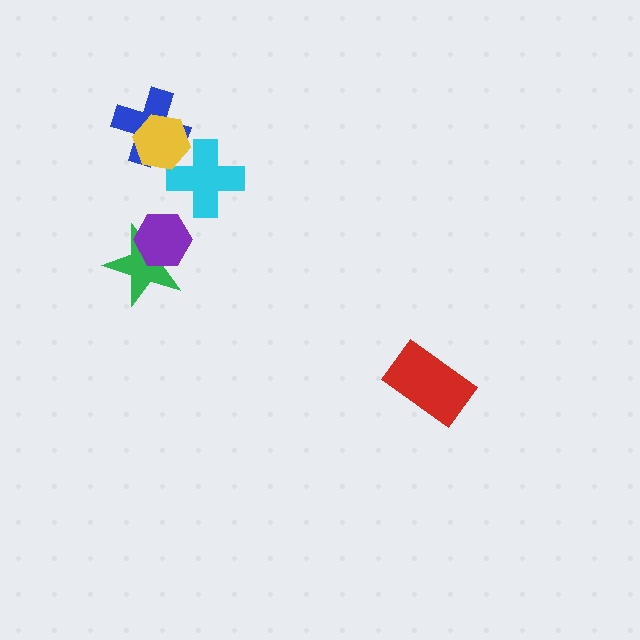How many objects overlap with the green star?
1 object overlaps with the green star.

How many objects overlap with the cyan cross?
1 object overlaps with the cyan cross.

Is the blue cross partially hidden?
Yes, it is partially covered by another shape.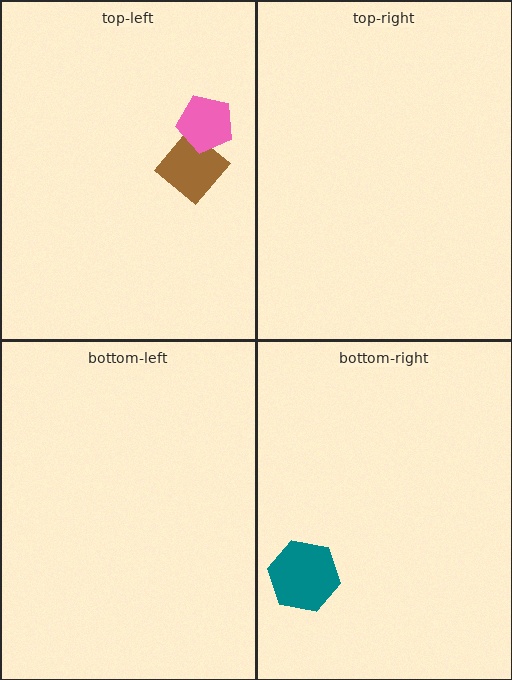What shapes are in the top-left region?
The brown diamond, the pink pentagon.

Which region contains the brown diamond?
The top-left region.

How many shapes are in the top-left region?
2.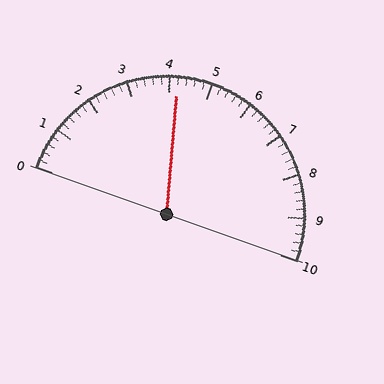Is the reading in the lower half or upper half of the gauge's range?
The reading is in the lower half of the range (0 to 10).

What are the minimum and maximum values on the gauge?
The gauge ranges from 0 to 10.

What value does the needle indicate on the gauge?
The needle indicates approximately 4.2.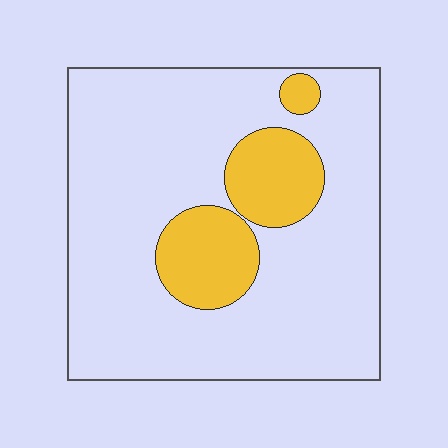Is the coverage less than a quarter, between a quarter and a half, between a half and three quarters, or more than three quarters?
Less than a quarter.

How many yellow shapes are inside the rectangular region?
3.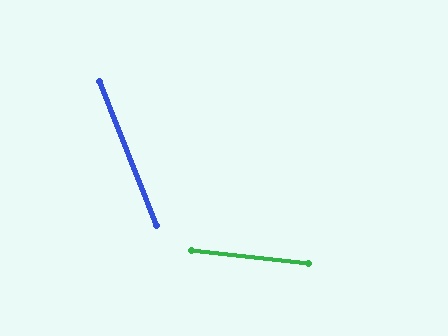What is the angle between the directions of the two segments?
Approximately 62 degrees.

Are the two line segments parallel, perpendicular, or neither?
Neither parallel nor perpendicular — they differ by about 62°.